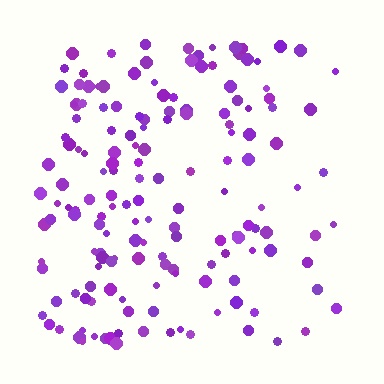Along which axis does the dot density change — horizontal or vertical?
Horizontal.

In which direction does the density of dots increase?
From right to left, with the left side densest.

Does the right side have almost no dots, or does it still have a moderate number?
Still a moderate number, just noticeably fewer than the left.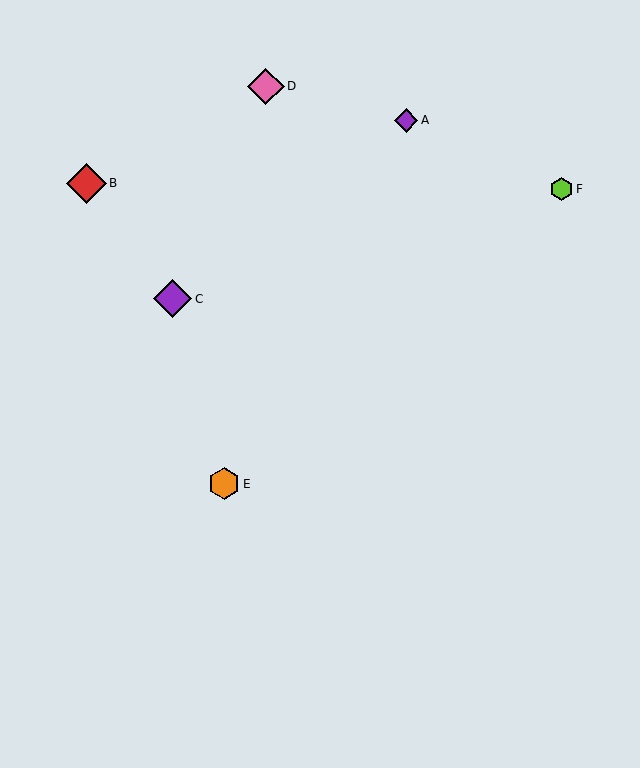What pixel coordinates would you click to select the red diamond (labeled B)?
Click at (86, 183) to select the red diamond B.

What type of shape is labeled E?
Shape E is an orange hexagon.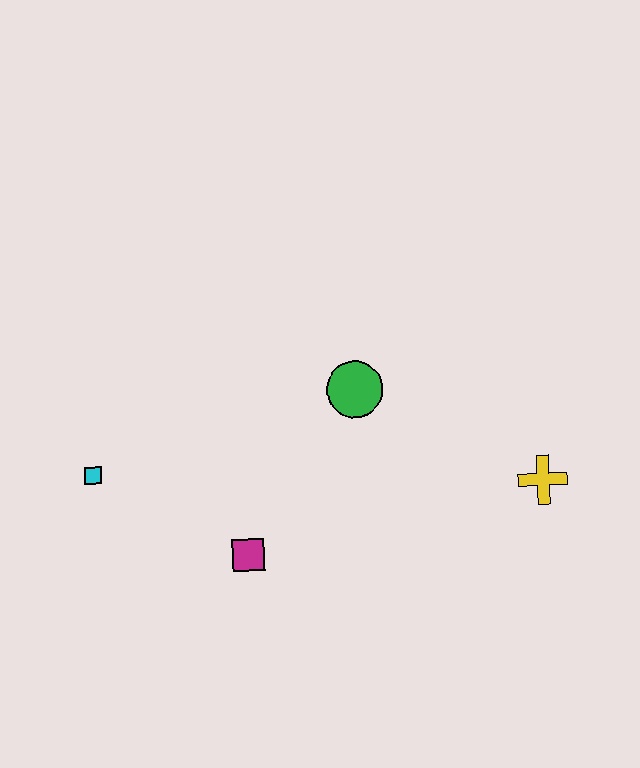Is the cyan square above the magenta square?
Yes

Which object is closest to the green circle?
The magenta square is closest to the green circle.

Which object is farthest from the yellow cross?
The cyan square is farthest from the yellow cross.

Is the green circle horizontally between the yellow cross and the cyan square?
Yes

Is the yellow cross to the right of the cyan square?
Yes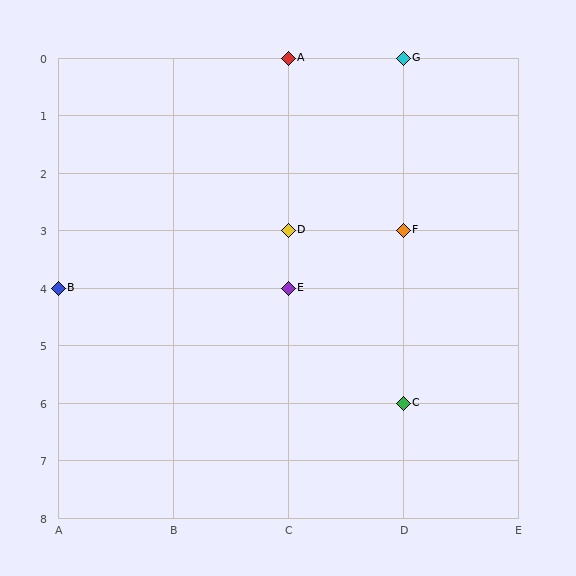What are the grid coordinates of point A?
Point A is at grid coordinates (C, 0).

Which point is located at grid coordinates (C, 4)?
Point E is at (C, 4).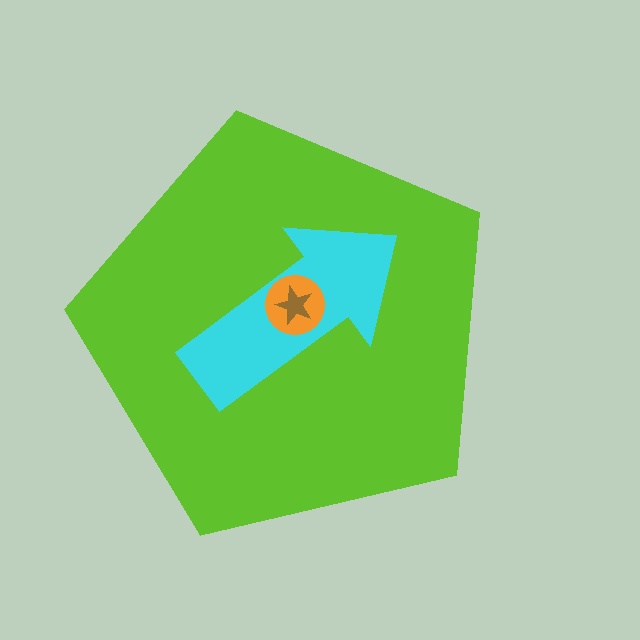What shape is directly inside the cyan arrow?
The orange circle.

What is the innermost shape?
The brown star.